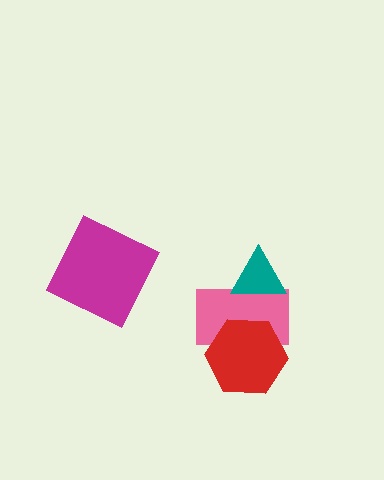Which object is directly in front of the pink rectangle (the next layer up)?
The teal triangle is directly in front of the pink rectangle.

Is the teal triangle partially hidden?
No, no other shape covers it.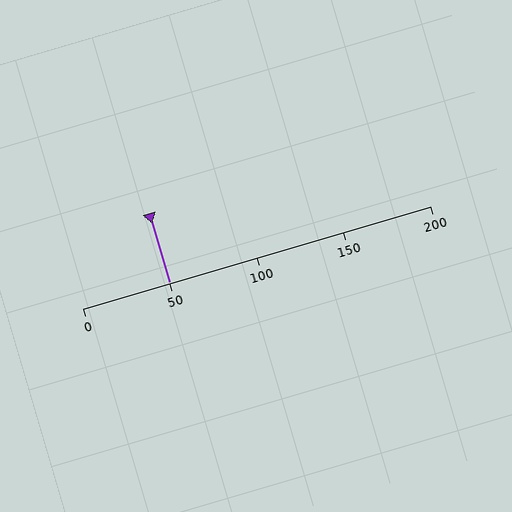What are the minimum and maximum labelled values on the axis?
The axis runs from 0 to 200.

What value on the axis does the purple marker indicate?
The marker indicates approximately 50.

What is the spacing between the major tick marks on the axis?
The major ticks are spaced 50 apart.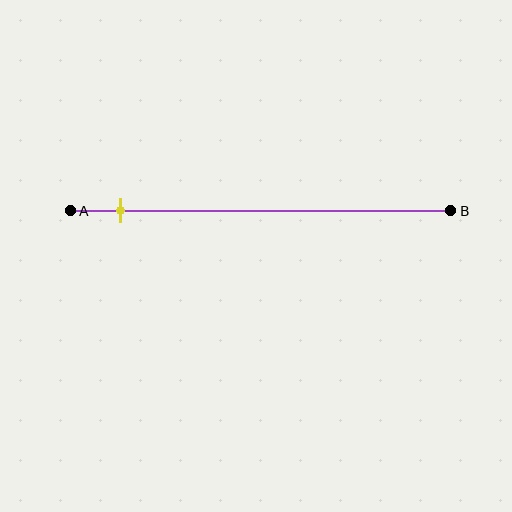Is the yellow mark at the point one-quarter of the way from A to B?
No, the mark is at about 15% from A, not at the 25% one-quarter point.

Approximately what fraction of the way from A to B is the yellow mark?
The yellow mark is approximately 15% of the way from A to B.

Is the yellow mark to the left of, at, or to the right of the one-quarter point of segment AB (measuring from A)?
The yellow mark is to the left of the one-quarter point of segment AB.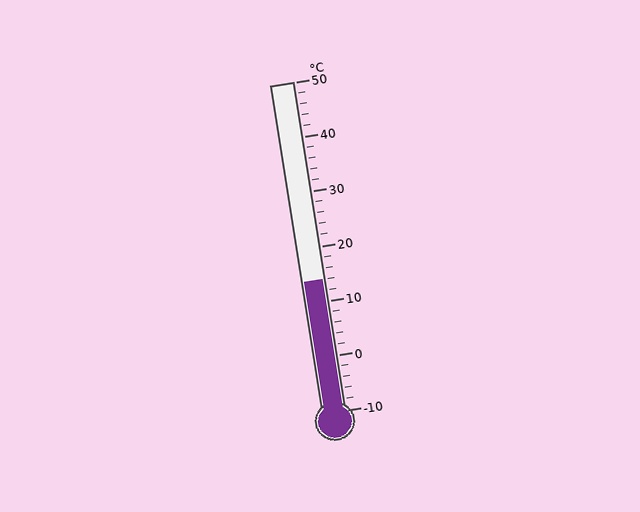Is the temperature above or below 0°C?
The temperature is above 0°C.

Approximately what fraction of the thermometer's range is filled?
The thermometer is filled to approximately 40% of its range.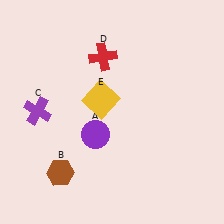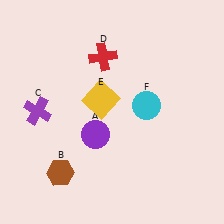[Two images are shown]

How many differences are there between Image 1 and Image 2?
There is 1 difference between the two images.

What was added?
A cyan circle (F) was added in Image 2.